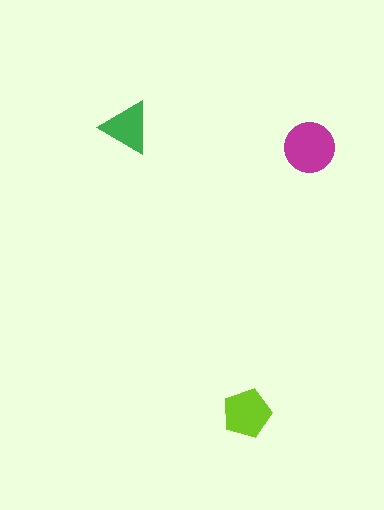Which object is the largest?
The magenta circle.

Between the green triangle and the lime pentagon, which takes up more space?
The lime pentagon.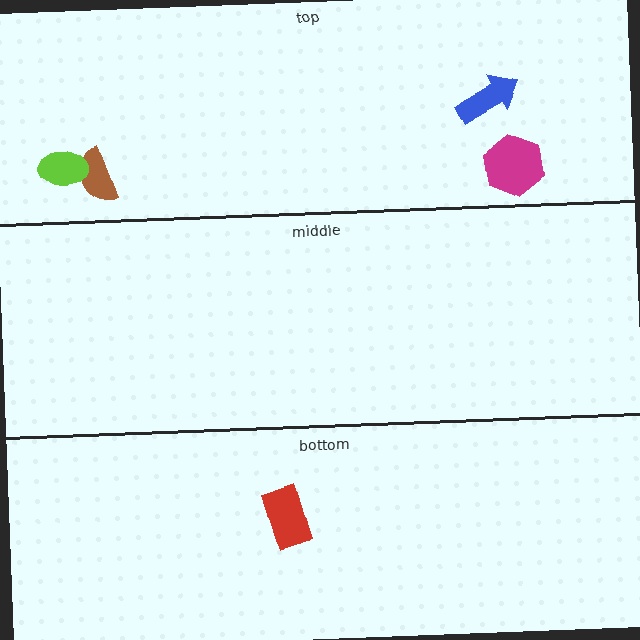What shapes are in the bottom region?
The red rectangle.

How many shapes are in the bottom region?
1.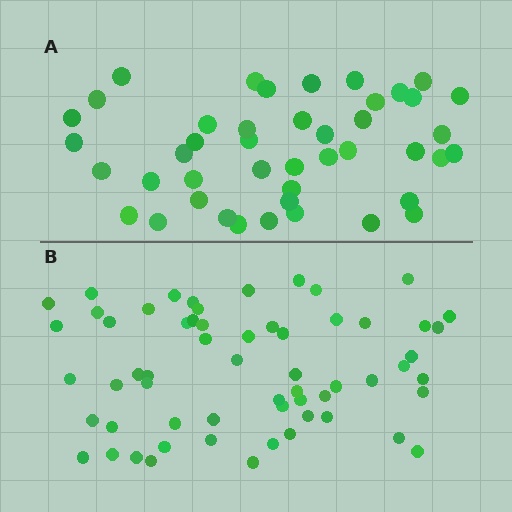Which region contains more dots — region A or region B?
Region B (the bottom region) has more dots.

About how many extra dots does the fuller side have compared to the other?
Region B has approximately 15 more dots than region A.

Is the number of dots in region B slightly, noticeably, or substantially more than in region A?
Region B has noticeably more, but not dramatically so. The ratio is roughly 1.4 to 1.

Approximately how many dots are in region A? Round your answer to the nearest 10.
About 40 dots. (The exact count is 44, which rounds to 40.)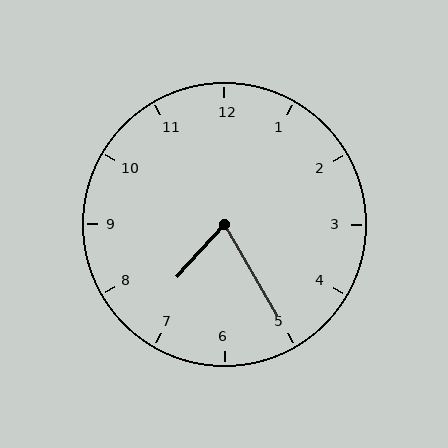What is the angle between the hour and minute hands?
Approximately 72 degrees.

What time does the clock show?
7:25.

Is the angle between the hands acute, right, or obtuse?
It is acute.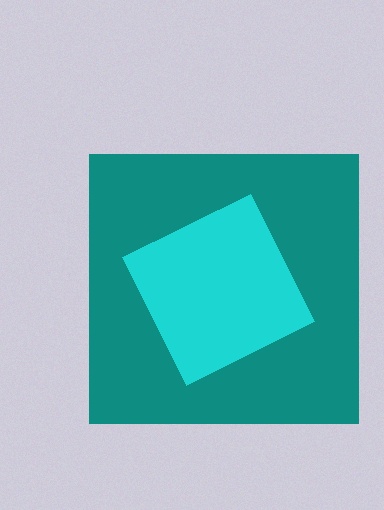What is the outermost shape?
The teal square.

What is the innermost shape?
The cyan diamond.